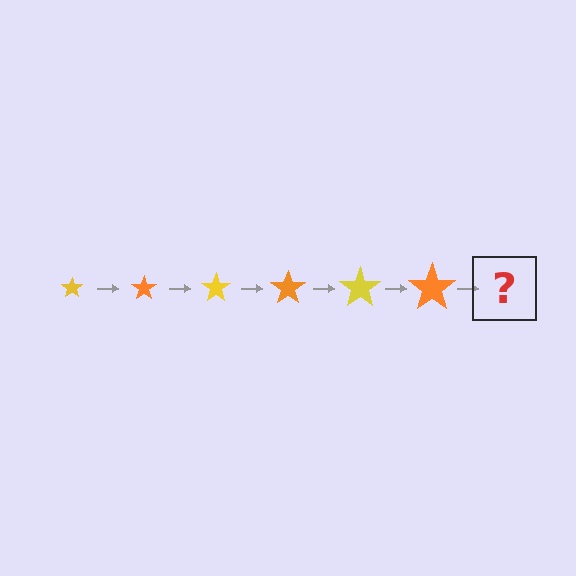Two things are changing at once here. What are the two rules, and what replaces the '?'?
The two rules are that the star grows larger each step and the color cycles through yellow and orange. The '?' should be a yellow star, larger than the previous one.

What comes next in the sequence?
The next element should be a yellow star, larger than the previous one.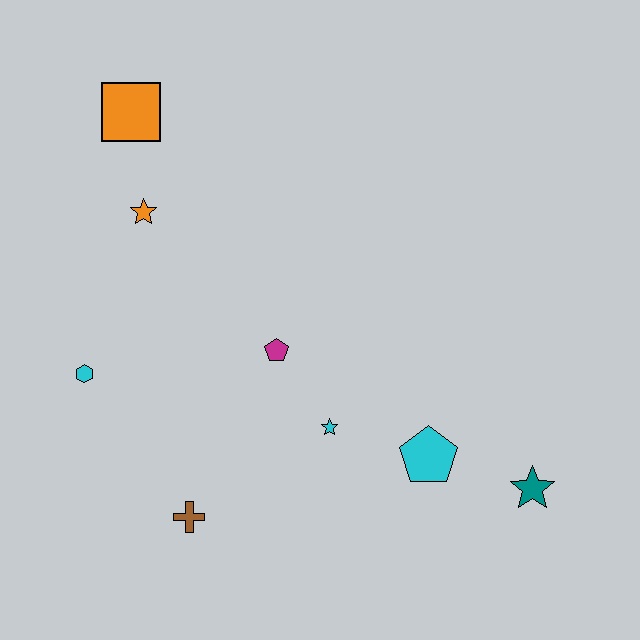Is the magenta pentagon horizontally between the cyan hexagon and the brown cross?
No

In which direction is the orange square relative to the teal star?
The orange square is to the left of the teal star.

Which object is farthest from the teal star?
The orange square is farthest from the teal star.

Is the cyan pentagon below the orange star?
Yes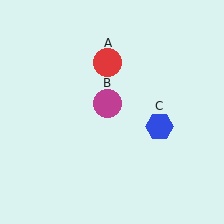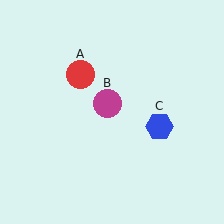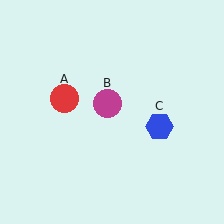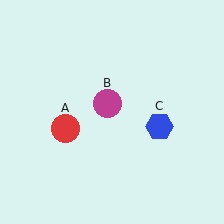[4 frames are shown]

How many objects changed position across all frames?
1 object changed position: red circle (object A).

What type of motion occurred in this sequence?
The red circle (object A) rotated counterclockwise around the center of the scene.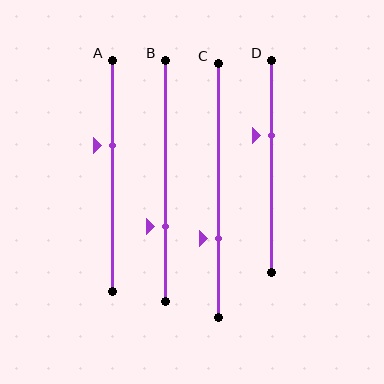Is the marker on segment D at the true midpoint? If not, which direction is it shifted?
No, the marker on segment D is shifted upward by about 15% of the segment length.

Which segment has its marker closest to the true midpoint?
Segment A has its marker closest to the true midpoint.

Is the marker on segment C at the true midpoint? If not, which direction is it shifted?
No, the marker on segment C is shifted downward by about 19% of the segment length.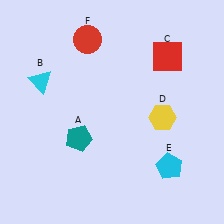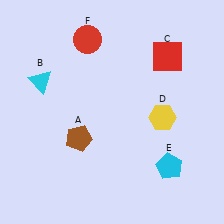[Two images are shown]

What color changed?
The pentagon (A) changed from teal in Image 1 to brown in Image 2.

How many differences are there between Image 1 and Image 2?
There is 1 difference between the two images.